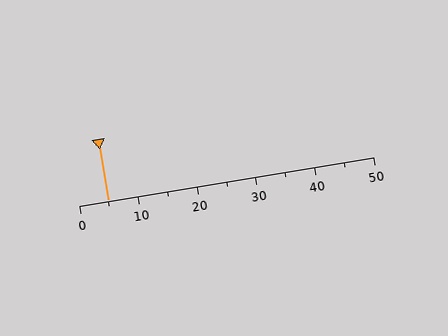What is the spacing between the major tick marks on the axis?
The major ticks are spaced 10 apart.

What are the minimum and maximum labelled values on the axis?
The axis runs from 0 to 50.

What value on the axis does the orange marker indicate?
The marker indicates approximately 5.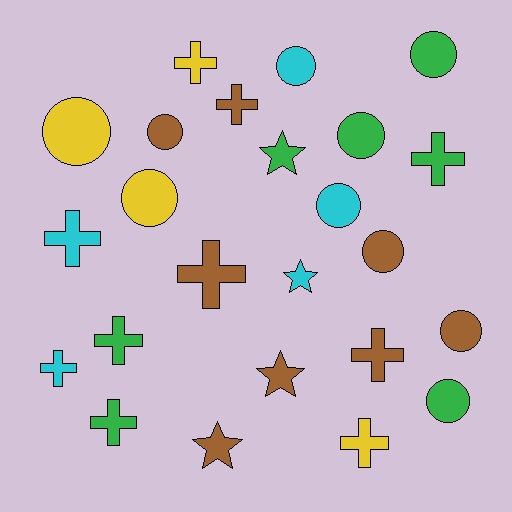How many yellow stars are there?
There are no yellow stars.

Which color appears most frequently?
Brown, with 8 objects.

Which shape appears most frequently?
Circle, with 10 objects.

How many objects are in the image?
There are 24 objects.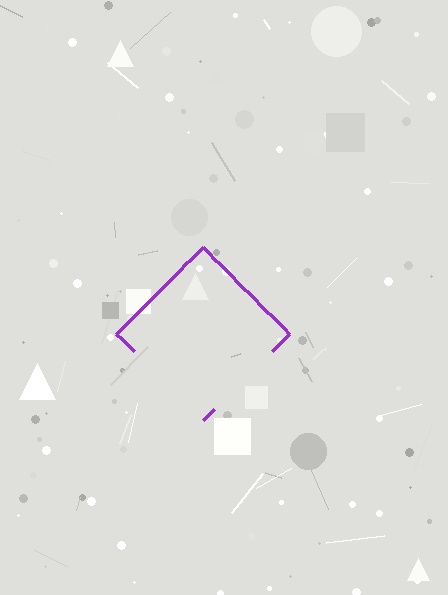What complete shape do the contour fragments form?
The contour fragments form a diamond.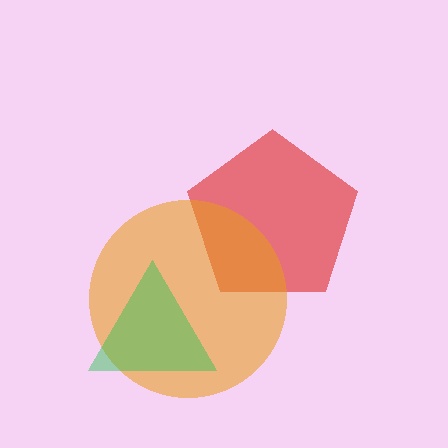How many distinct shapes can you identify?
There are 3 distinct shapes: a red pentagon, an orange circle, a green triangle.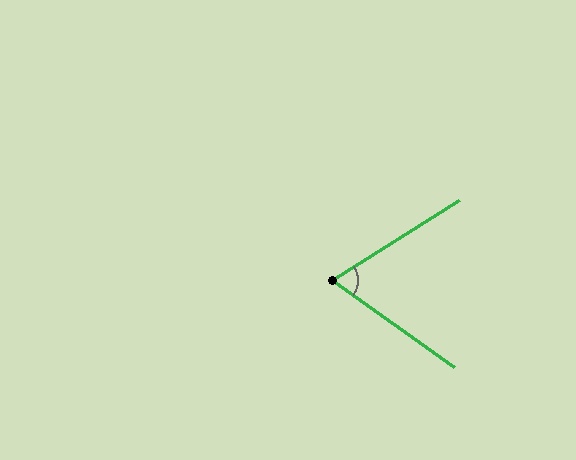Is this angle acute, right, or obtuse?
It is acute.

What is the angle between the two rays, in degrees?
Approximately 67 degrees.